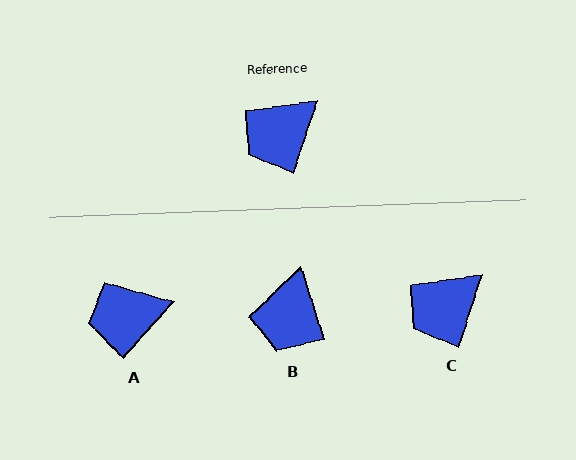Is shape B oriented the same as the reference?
No, it is off by about 36 degrees.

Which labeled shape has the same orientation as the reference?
C.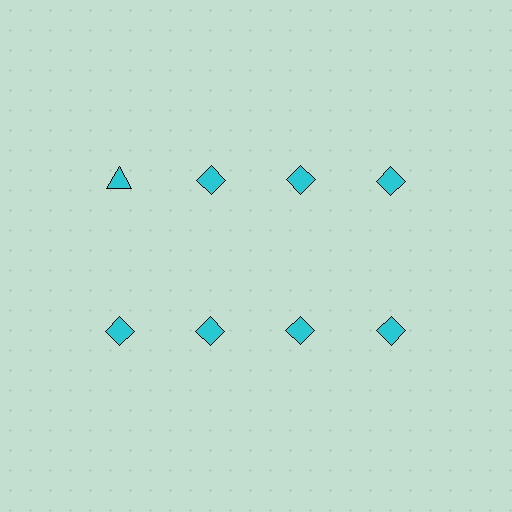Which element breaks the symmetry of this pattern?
The cyan triangle in the top row, leftmost column breaks the symmetry. All other shapes are cyan diamonds.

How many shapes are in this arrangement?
There are 8 shapes arranged in a grid pattern.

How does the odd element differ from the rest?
It has a different shape: triangle instead of diamond.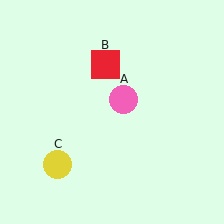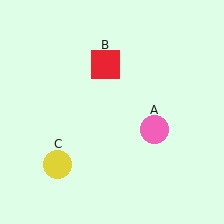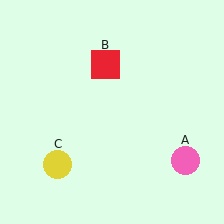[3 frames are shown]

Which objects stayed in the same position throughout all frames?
Red square (object B) and yellow circle (object C) remained stationary.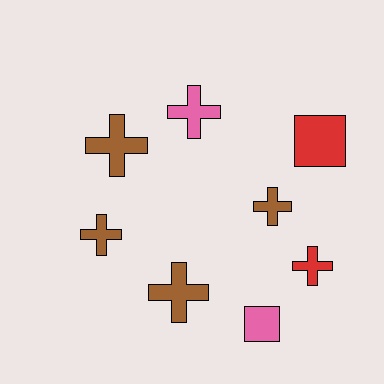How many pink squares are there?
There is 1 pink square.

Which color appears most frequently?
Brown, with 4 objects.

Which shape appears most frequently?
Cross, with 6 objects.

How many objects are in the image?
There are 8 objects.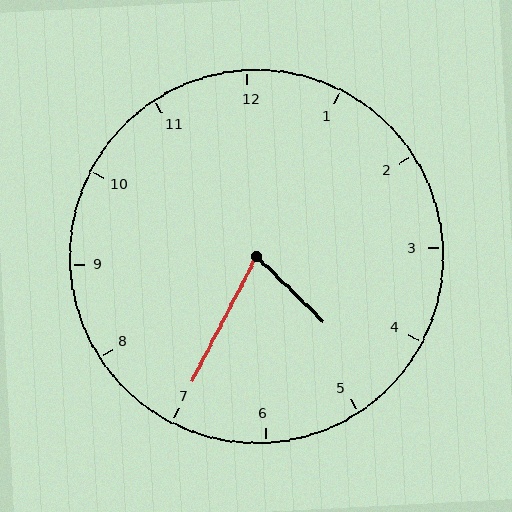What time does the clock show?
4:35.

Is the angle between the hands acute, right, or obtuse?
It is acute.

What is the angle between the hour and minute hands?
Approximately 72 degrees.